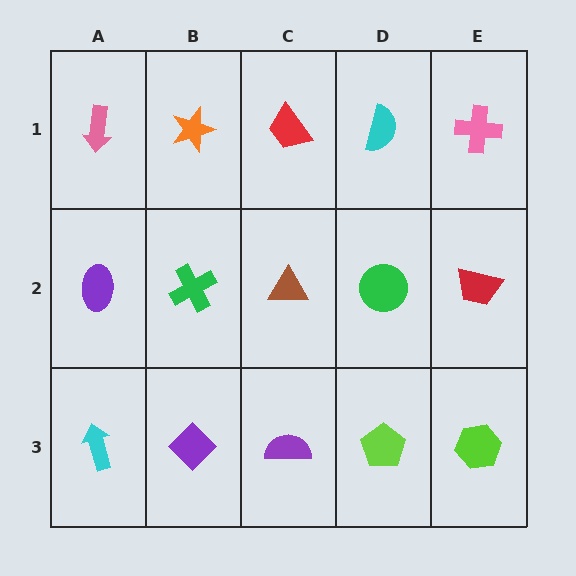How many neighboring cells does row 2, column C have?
4.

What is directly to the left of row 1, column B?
A pink arrow.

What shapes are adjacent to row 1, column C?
A brown triangle (row 2, column C), an orange star (row 1, column B), a cyan semicircle (row 1, column D).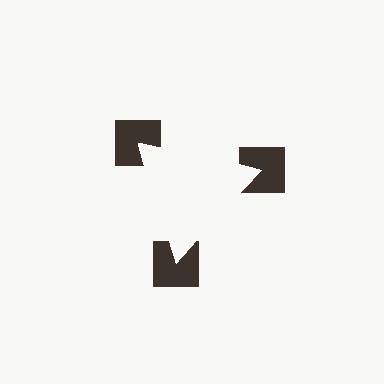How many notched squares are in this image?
There are 3 — one at each vertex of the illusory triangle.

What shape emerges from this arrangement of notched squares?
An illusory triangle — its edges are inferred from the aligned wedge cuts in the notched squares, not physically drawn.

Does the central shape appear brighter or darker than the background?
It typically appears slightly brighter than the background, even though no actual brightness change is drawn.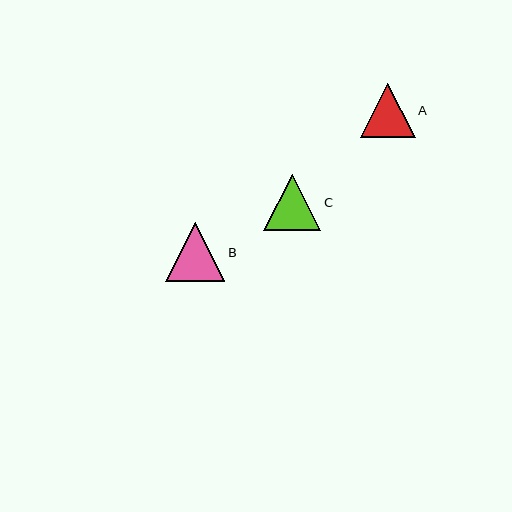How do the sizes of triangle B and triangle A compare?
Triangle B and triangle A are approximately the same size.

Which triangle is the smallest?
Triangle A is the smallest with a size of approximately 54 pixels.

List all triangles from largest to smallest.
From largest to smallest: B, C, A.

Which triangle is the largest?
Triangle B is the largest with a size of approximately 59 pixels.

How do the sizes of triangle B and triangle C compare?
Triangle B and triangle C are approximately the same size.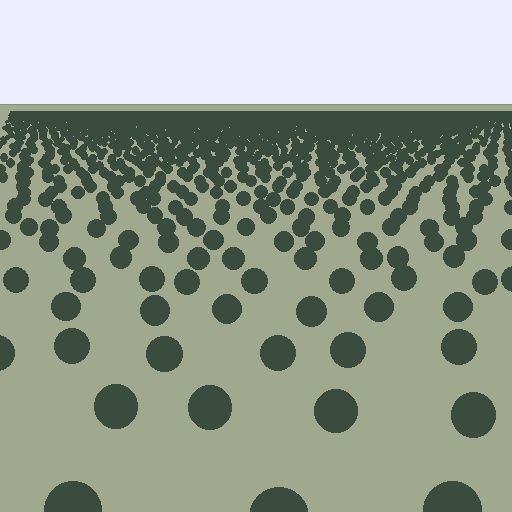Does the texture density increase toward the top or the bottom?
Density increases toward the top.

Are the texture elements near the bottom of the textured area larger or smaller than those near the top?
Larger. Near the bottom, elements are closer to the viewer and appear at a bigger on-screen size.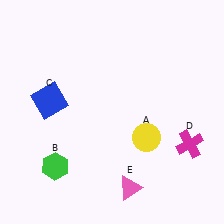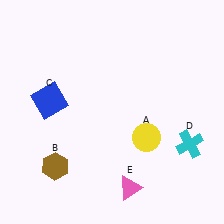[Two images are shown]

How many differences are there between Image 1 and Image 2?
There are 2 differences between the two images.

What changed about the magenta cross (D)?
In Image 1, D is magenta. In Image 2, it changed to cyan.